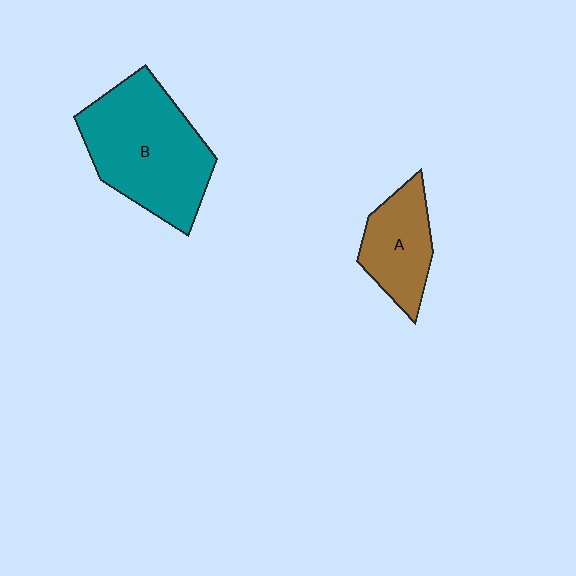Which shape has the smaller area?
Shape A (brown).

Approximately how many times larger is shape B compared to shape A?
Approximately 2.0 times.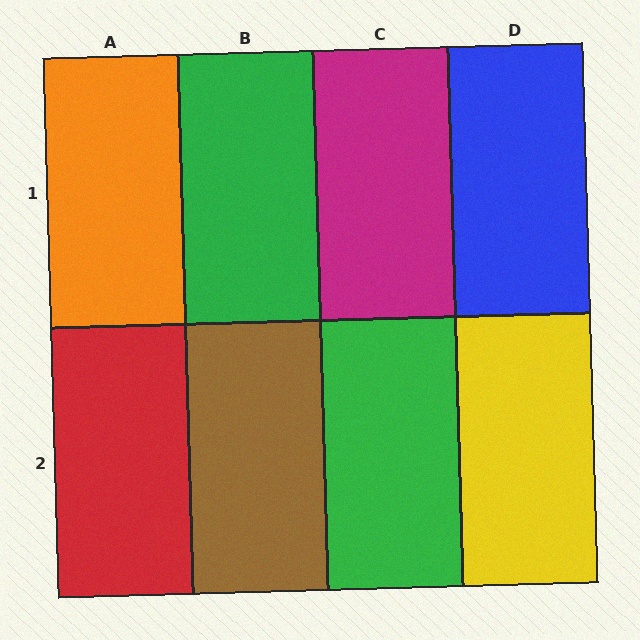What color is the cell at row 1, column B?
Green.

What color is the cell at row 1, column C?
Magenta.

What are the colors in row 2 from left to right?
Red, brown, green, yellow.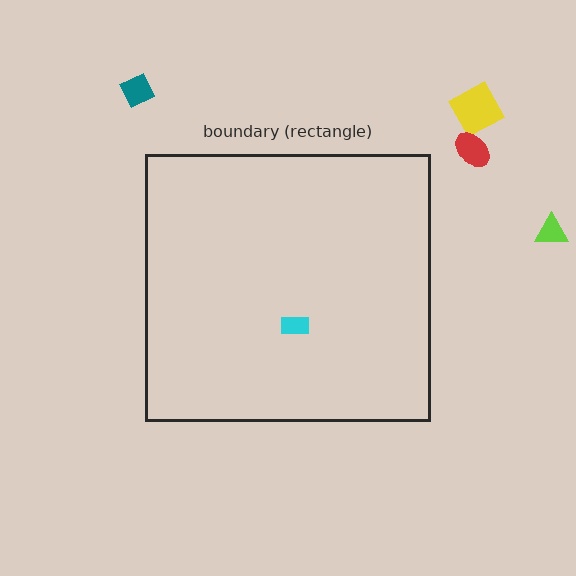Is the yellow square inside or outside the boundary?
Outside.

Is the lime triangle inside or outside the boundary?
Outside.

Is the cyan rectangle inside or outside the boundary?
Inside.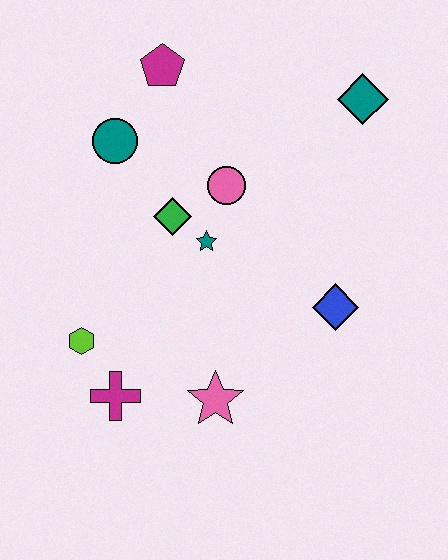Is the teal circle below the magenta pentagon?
Yes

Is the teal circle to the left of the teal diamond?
Yes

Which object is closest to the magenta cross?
The lime hexagon is closest to the magenta cross.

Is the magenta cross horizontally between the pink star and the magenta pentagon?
No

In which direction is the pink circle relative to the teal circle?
The pink circle is to the right of the teal circle.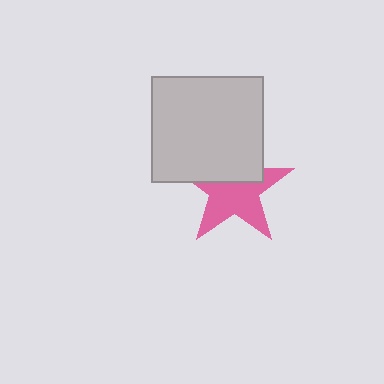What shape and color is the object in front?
The object in front is a light gray rectangle.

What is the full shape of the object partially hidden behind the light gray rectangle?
The partially hidden object is a pink star.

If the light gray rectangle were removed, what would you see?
You would see the complete pink star.